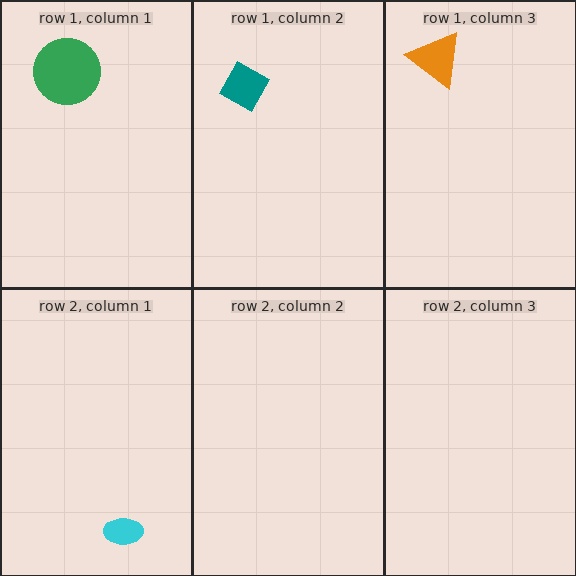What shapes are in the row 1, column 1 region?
The green circle.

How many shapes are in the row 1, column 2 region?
1.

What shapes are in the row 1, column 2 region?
The teal diamond.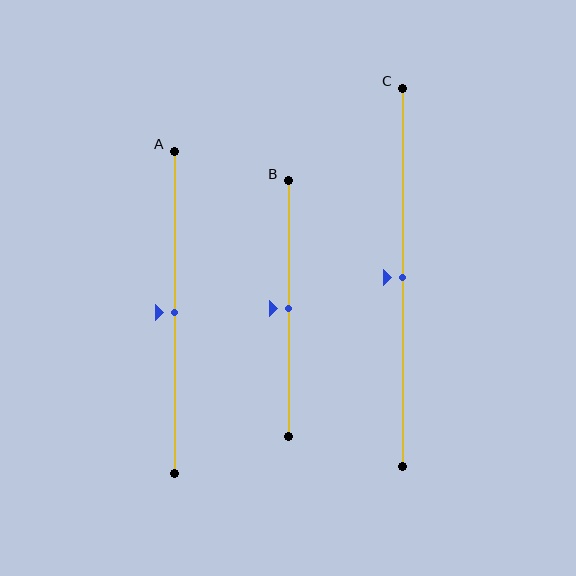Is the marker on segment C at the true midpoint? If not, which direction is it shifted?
Yes, the marker on segment C is at the true midpoint.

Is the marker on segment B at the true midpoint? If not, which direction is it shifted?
Yes, the marker on segment B is at the true midpoint.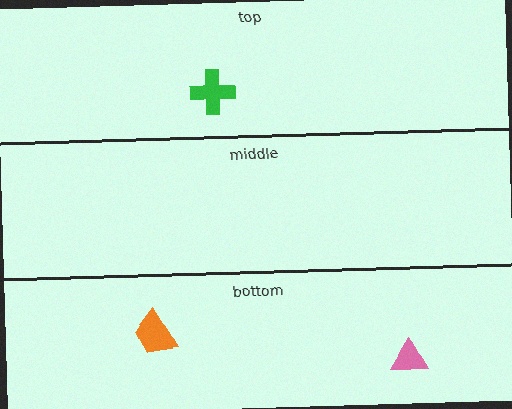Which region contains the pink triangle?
The bottom region.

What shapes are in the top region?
The green cross.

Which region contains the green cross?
The top region.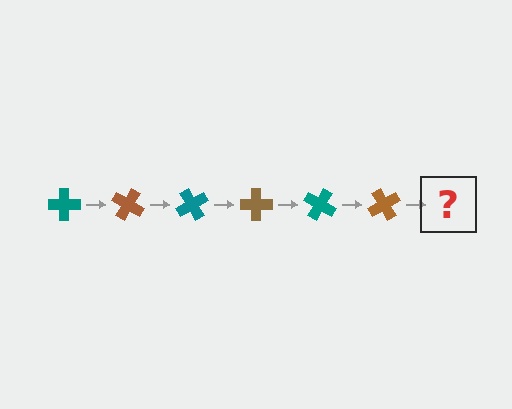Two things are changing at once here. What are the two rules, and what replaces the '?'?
The two rules are that it rotates 30 degrees each step and the color cycles through teal and brown. The '?' should be a teal cross, rotated 180 degrees from the start.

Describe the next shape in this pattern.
It should be a teal cross, rotated 180 degrees from the start.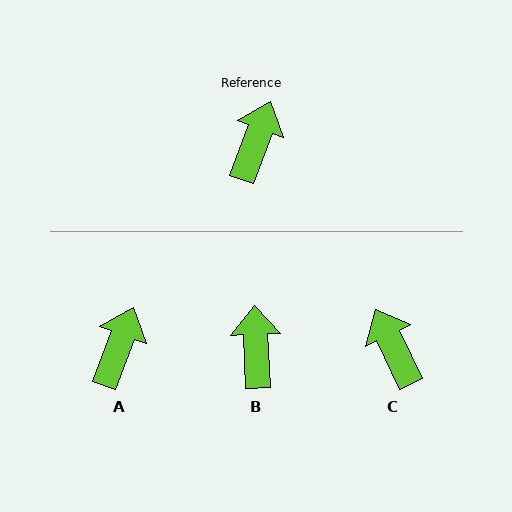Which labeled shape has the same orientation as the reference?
A.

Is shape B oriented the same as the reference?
No, it is off by about 23 degrees.